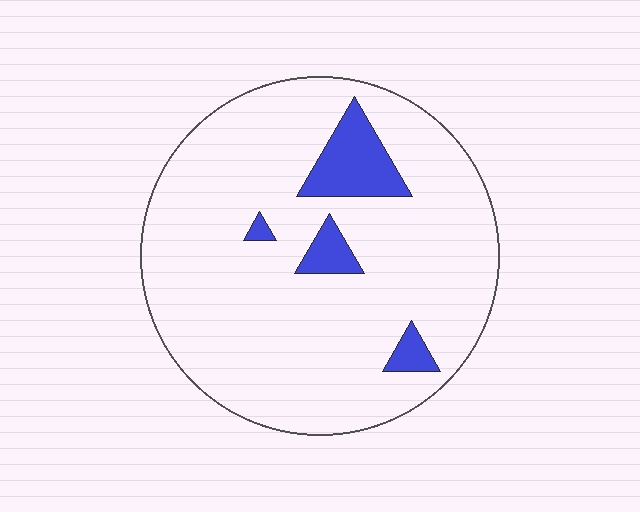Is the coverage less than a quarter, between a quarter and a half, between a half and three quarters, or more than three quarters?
Less than a quarter.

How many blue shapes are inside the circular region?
4.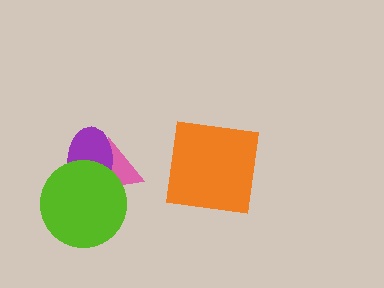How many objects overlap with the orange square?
0 objects overlap with the orange square.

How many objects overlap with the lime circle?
2 objects overlap with the lime circle.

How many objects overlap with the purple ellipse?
2 objects overlap with the purple ellipse.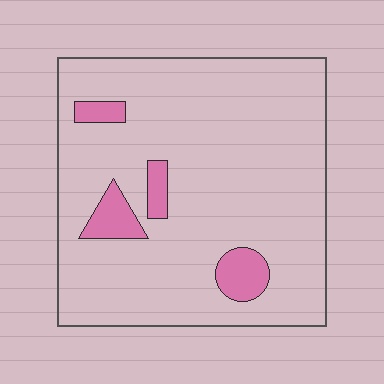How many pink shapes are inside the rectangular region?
4.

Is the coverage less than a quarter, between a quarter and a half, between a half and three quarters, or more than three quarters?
Less than a quarter.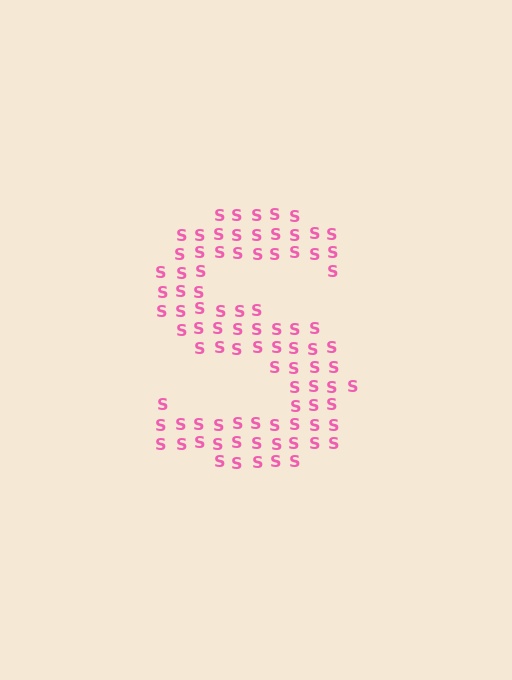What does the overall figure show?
The overall figure shows the letter S.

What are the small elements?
The small elements are letter S's.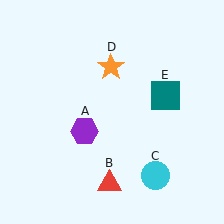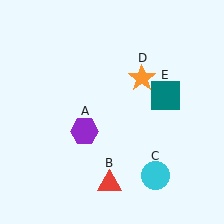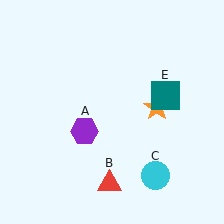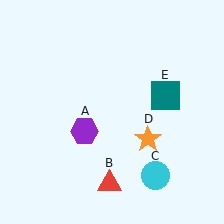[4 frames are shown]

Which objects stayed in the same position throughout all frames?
Purple hexagon (object A) and red triangle (object B) and cyan circle (object C) and teal square (object E) remained stationary.